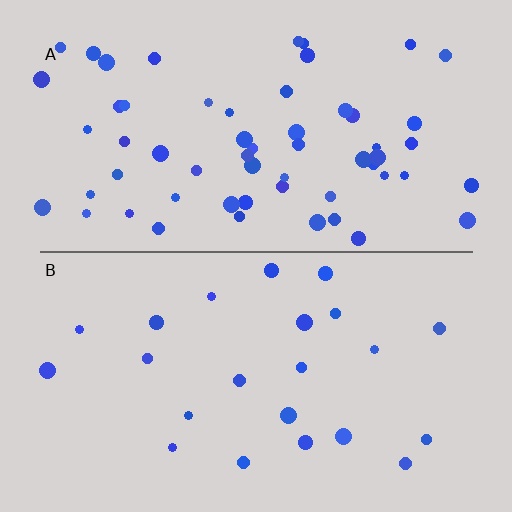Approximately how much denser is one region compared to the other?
Approximately 2.6× — region A over region B.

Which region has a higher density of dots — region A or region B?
A (the top).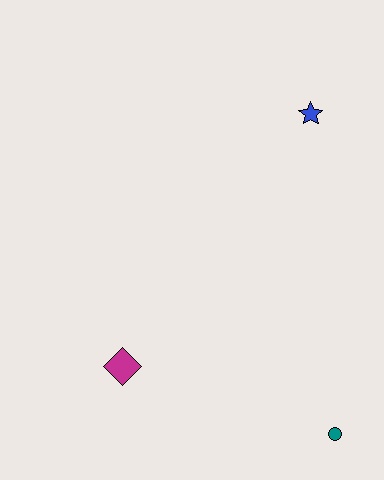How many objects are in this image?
There are 3 objects.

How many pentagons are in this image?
There are no pentagons.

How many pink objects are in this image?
There are no pink objects.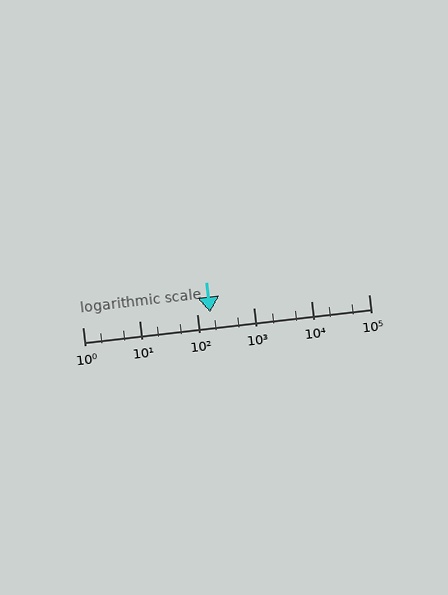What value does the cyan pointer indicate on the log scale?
The pointer indicates approximately 170.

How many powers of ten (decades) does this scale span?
The scale spans 5 decades, from 1 to 100000.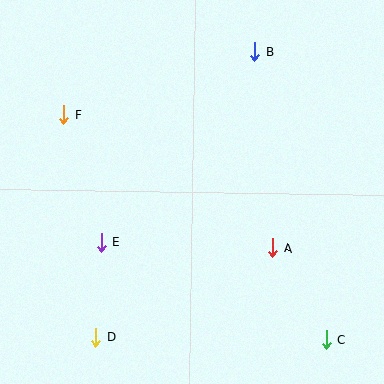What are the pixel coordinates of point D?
Point D is at (96, 337).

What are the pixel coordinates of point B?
Point B is at (255, 52).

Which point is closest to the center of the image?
Point A at (273, 248) is closest to the center.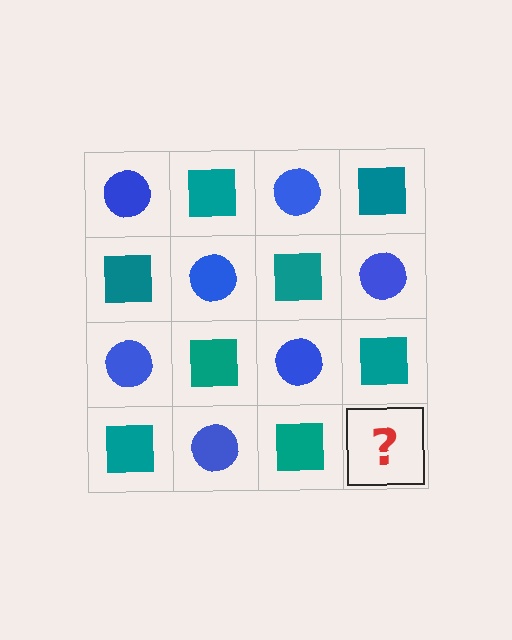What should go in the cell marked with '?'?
The missing cell should contain a blue circle.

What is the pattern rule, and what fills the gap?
The rule is that it alternates blue circle and teal square in a checkerboard pattern. The gap should be filled with a blue circle.